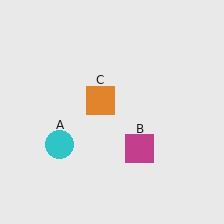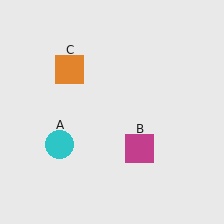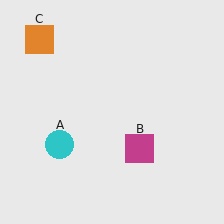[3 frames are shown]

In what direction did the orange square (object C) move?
The orange square (object C) moved up and to the left.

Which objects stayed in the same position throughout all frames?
Cyan circle (object A) and magenta square (object B) remained stationary.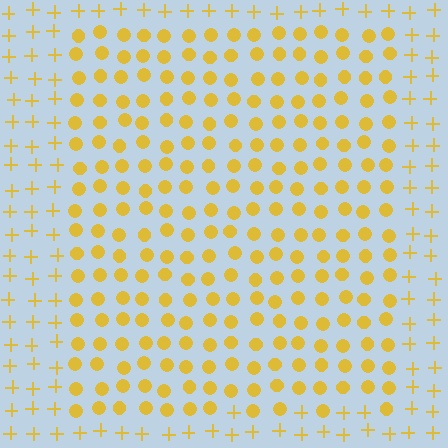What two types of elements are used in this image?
The image uses circles inside the rectangle region and plus signs outside it.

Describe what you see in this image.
The image is filled with small yellow elements arranged in a uniform grid. A rectangle-shaped region contains circles, while the surrounding area contains plus signs. The boundary is defined purely by the change in element shape.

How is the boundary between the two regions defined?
The boundary is defined by a change in element shape: circles inside vs. plus signs outside. All elements share the same color and spacing.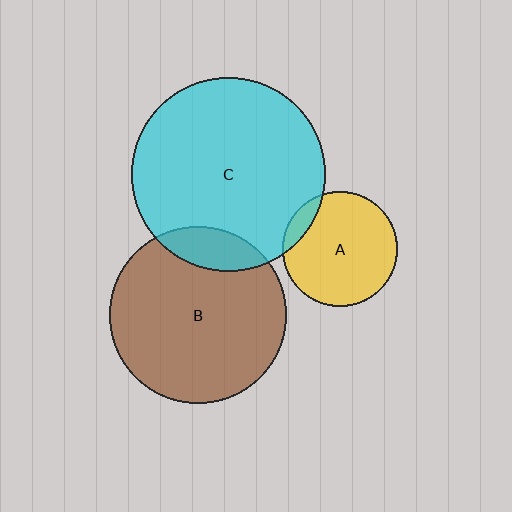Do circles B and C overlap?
Yes.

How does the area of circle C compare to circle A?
Approximately 2.9 times.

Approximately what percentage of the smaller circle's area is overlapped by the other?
Approximately 15%.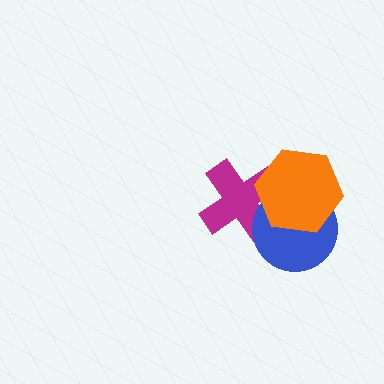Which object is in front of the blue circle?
The orange hexagon is in front of the blue circle.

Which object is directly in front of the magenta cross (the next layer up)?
The blue circle is directly in front of the magenta cross.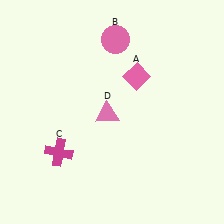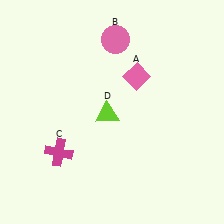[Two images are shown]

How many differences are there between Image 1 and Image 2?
There is 1 difference between the two images.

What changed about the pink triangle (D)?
In Image 1, D is pink. In Image 2, it changed to lime.